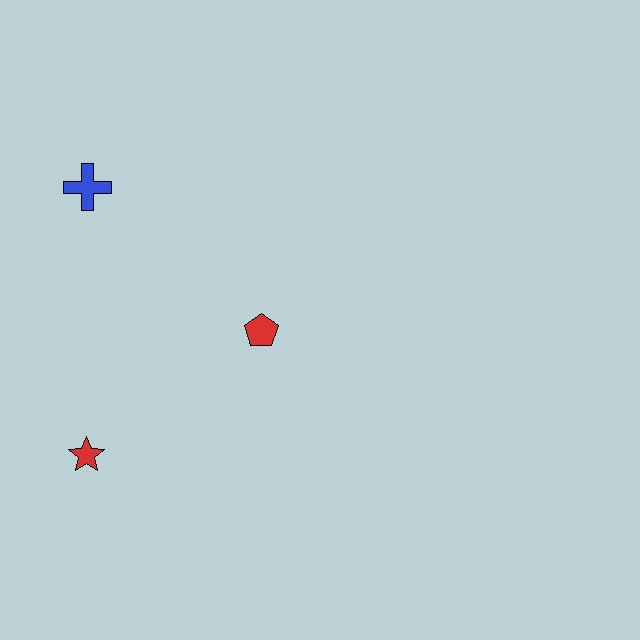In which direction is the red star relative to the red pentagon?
The red star is to the left of the red pentagon.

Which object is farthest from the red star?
The blue cross is farthest from the red star.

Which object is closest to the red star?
The red pentagon is closest to the red star.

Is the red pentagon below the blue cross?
Yes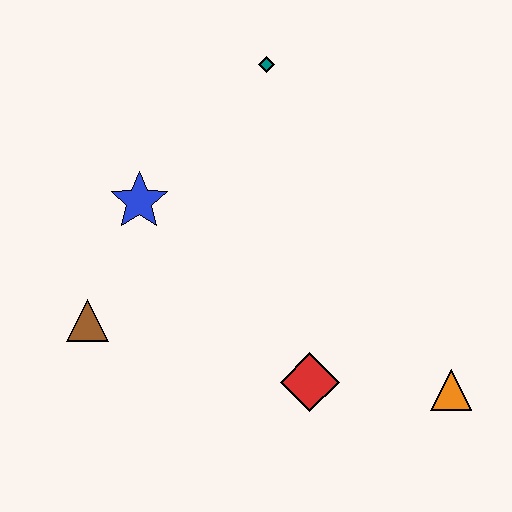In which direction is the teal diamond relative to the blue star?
The teal diamond is above the blue star.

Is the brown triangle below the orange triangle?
No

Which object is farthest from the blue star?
The orange triangle is farthest from the blue star.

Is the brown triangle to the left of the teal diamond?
Yes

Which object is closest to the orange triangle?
The red diamond is closest to the orange triangle.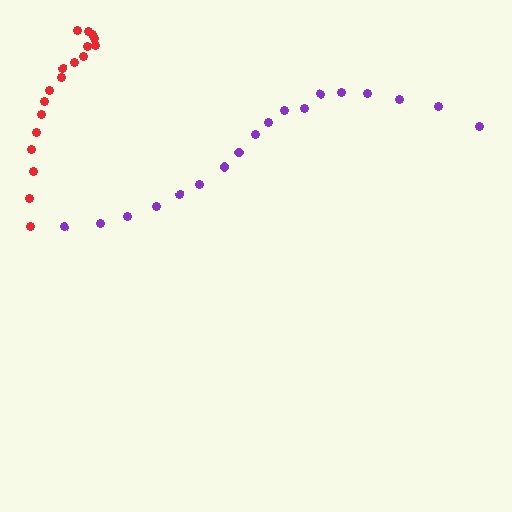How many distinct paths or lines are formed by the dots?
There are 2 distinct paths.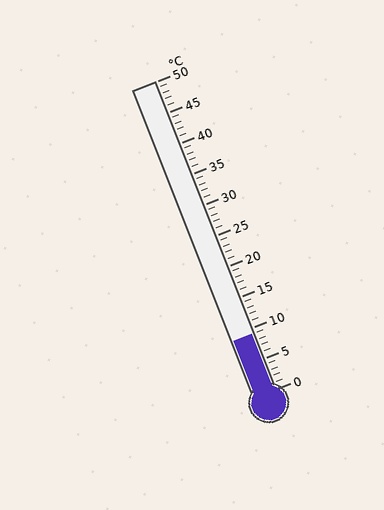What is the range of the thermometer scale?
The thermometer scale ranges from 0°C to 50°C.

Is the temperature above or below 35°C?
The temperature is below 35°C.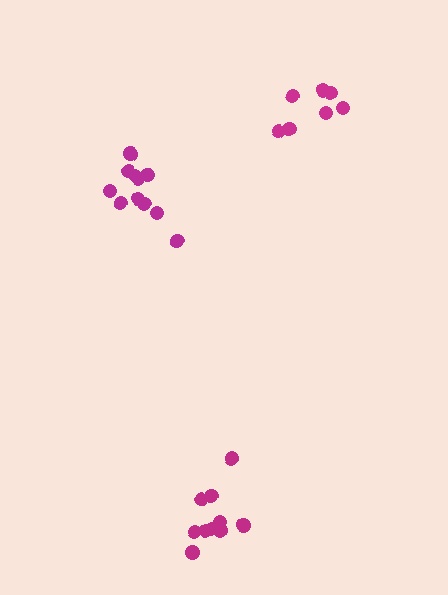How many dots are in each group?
Group 1: 7 dots, Group 2: 10 dots, Group 3: 11 dots (28 total).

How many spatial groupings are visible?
There are 3 spatial groupings.